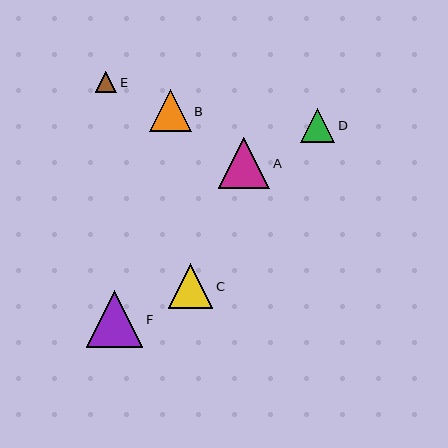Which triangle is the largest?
Triangle F is the largest with a size of approximately 56 pixels.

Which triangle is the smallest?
Triangle E is the smallest with a size of approximately 21 pixels.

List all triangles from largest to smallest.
From largest to smallest: F, A, C, B, D, E.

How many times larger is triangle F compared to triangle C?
Triangle F is approximately 1.3 times the size of triangle C.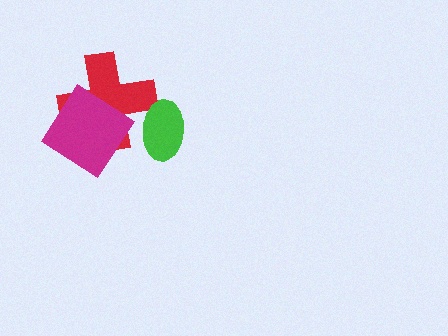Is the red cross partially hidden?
Yes, it is partially covered by another shape.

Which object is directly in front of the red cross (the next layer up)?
The magenta diamond is directly in front of the red cross.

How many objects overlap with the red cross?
2 objects overlap with the red cross.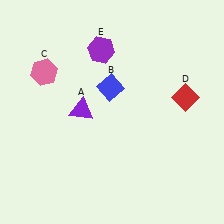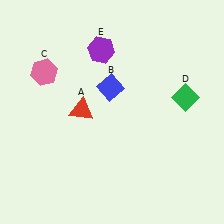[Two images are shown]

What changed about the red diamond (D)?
In Image 1, D is red. In Image 2, it changed to green.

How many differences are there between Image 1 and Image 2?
There are 2 differences between the two images.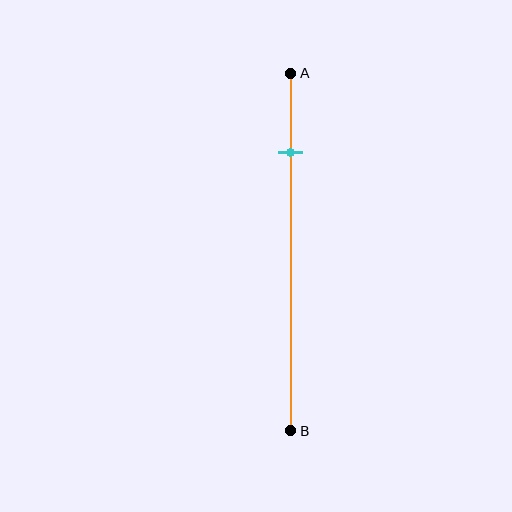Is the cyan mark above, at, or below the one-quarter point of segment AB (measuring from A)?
The cyan mark is approximately at the one-quarter point of segment AB.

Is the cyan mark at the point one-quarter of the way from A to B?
Yes, the mark is approximately at the one-quarter point.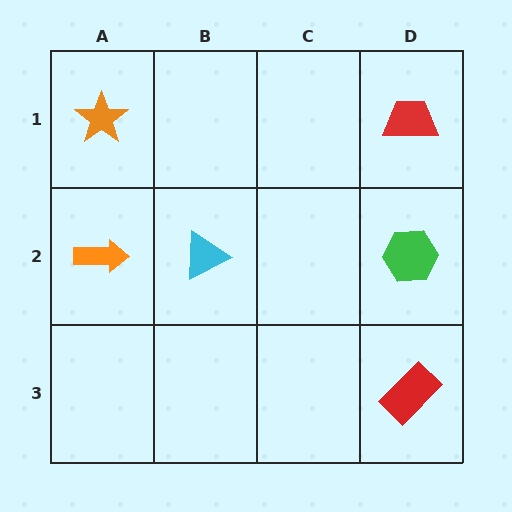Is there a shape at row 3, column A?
No, that cell is empty.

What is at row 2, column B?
A cyan triangle.